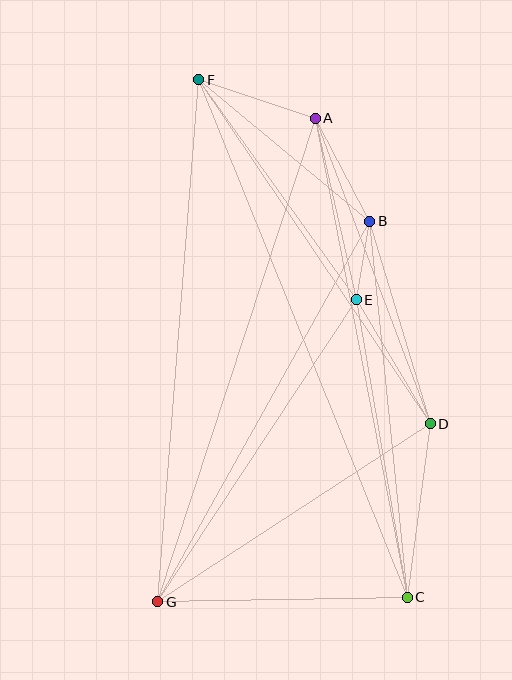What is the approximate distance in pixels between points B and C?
The distance between B and C is approximately 378 pixels.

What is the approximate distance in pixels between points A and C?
The distance between A and C is approximately 488 pixels.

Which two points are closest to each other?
Points B and E are closest to each other.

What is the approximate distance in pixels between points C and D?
The distance between C and D is approximately 175 pixels.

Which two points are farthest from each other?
Points C and F are farthest from each other.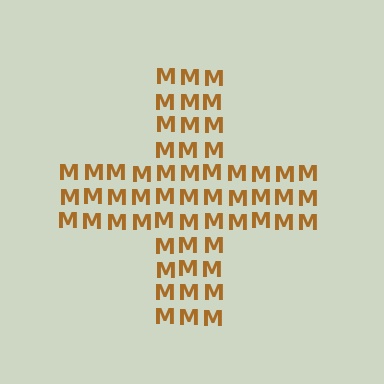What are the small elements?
The small elements are letter M's.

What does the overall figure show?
The overall figure shows a cross.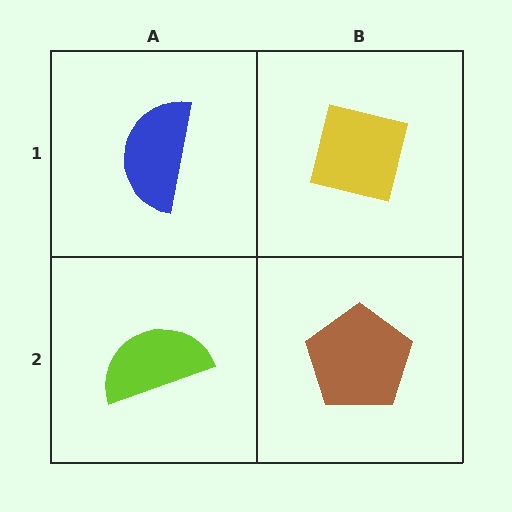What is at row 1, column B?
A yellow square.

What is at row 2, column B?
A brown pentagon.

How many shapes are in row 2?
2 shapes.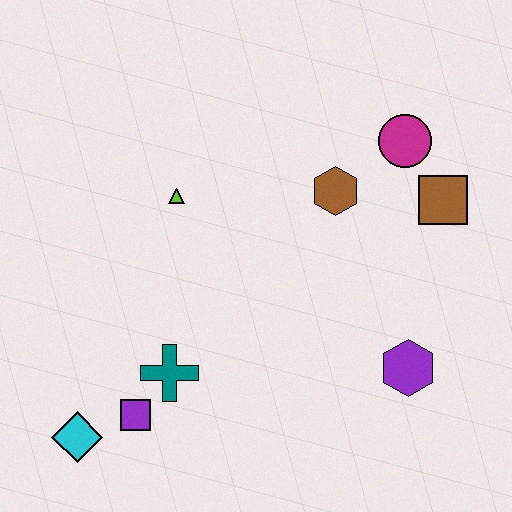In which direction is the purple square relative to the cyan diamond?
The purple square is to the right of the cyan diamond.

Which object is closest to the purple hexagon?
The brown square is closest to the purple hexagon.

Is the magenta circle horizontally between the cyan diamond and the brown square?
Yes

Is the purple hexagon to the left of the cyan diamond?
No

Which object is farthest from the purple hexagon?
The cyan diamond is farthest from the purple hexagon.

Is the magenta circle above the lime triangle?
Yes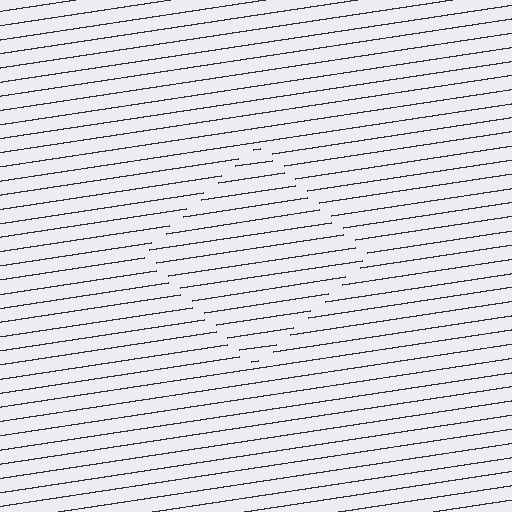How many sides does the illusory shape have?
4 sides — the line-ends trace a square.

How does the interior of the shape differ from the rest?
The interior of the shape contains the same grating, shifted by half a period — the contour is defined by the phase discontinuity where line-ends from the inner and outer gratings abut.